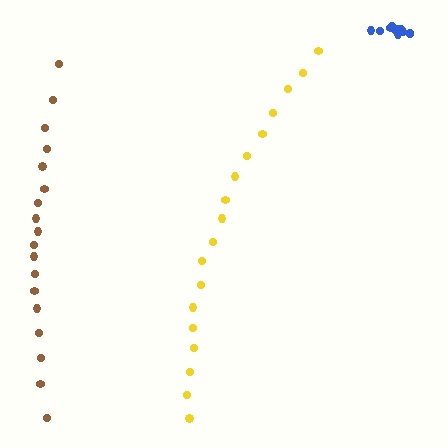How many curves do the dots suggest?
There are 3 distinct paths.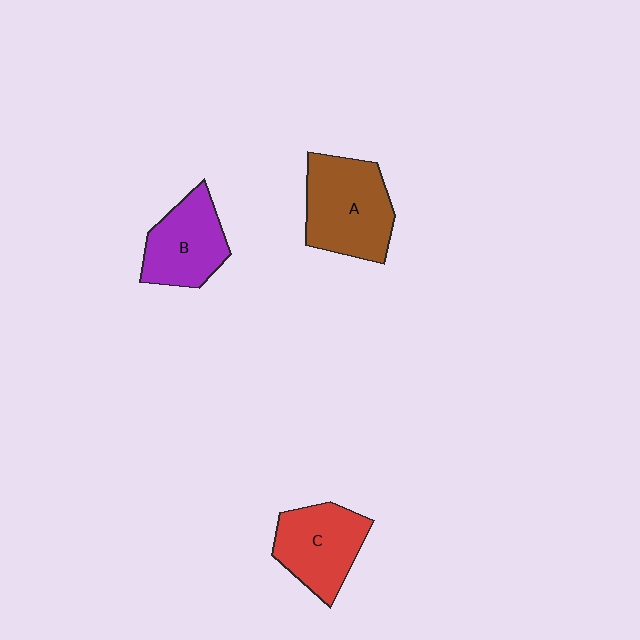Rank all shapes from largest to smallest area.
From largest to smallest: A (brown), C (red), B (purple).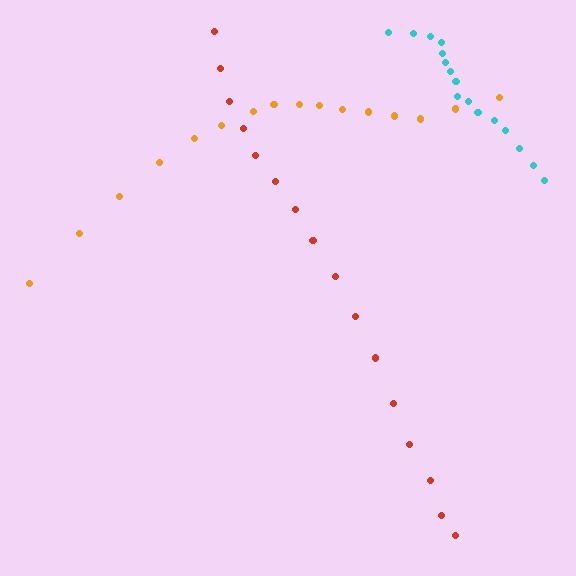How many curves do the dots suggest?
There are 3 distinct paths.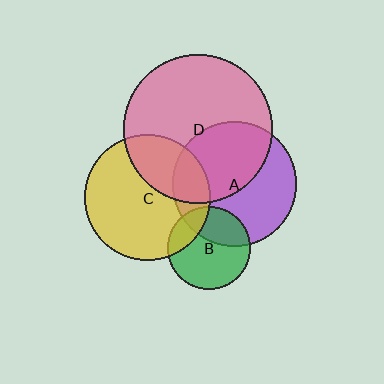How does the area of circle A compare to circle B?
Approximately 2.3 times.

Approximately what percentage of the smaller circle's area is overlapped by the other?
Approximately 20%.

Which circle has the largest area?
Circle D (pink).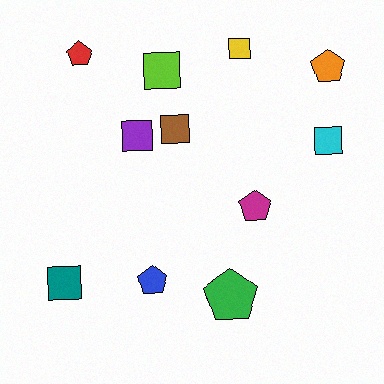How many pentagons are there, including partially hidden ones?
There are 5 pentagons.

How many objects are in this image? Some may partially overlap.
There are 11 objects.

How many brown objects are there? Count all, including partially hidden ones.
There is 1 brown object.